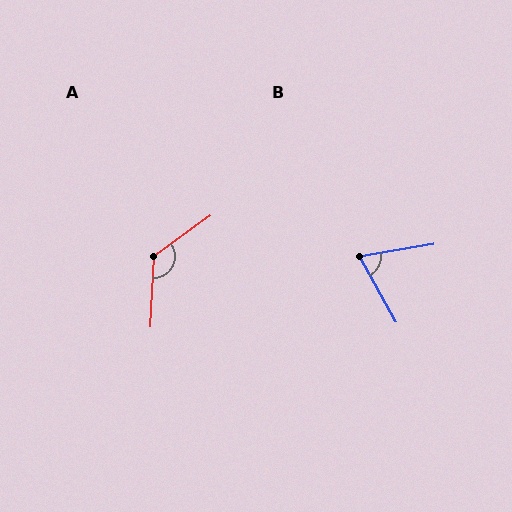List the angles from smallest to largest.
B (71°), A (128°).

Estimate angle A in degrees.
Approximately 128 degrees.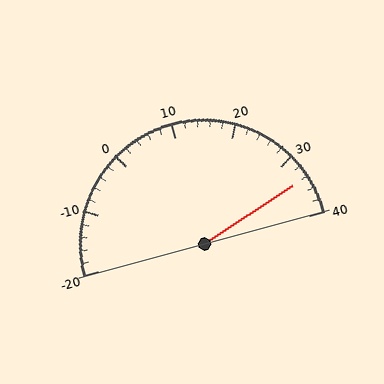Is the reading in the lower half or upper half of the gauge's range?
The reading is in the upper half of the range (-20 to 40).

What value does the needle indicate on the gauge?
The needle indicates approximately 34.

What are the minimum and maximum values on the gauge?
The gauge ranges from -20 to 40.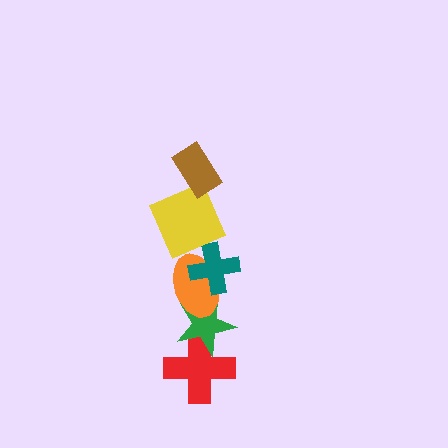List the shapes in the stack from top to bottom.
From top to bottom: the brown rectangle, the yellow square, the teal cross, the orange ellipse, the green star, the red cross.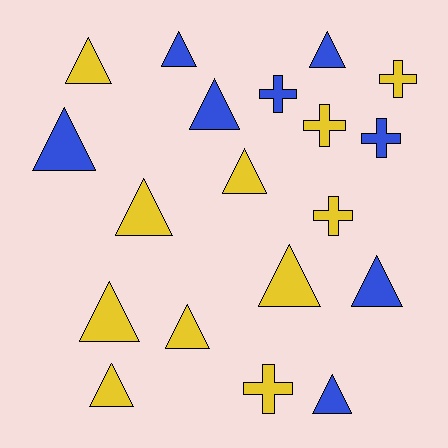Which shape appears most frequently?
Triangle, with 13 objects.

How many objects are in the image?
There are 19 objects.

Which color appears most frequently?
Yellow, with 11 objects.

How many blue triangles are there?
There are 6 blue triangles.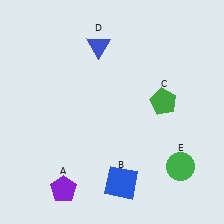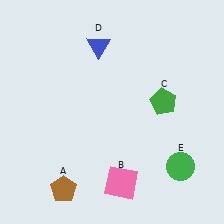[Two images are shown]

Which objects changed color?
A changed from purple to brown. B changed from blue to pink.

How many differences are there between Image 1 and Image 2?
There are 2 differences between the two images.